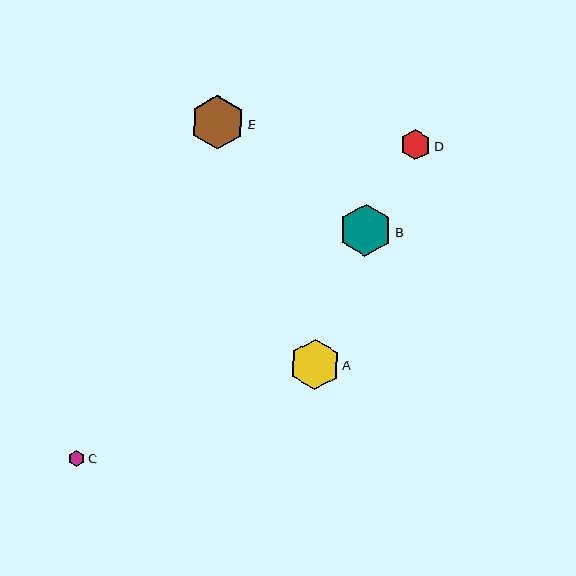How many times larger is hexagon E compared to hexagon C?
Hexagon E is approximately 3.3 times the size of hexagon C.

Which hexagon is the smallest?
Hexagon C is the smallest with a size of approximately 16 pixels.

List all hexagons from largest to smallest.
From largest to smallest: E, B, A, D, C.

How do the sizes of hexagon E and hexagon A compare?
Hexagon E and hexagon A are approximately the same size.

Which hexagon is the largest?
Hexagon E is the largest with a size of approximately 54 pixels.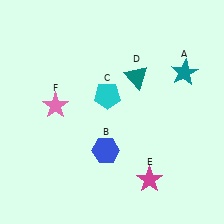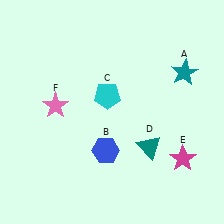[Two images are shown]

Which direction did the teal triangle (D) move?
The teal triangle (D) moved down.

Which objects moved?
The objects that moved are: the teal triangle (D), the magenta star (E).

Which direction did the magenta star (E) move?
The magenta star (E) moved right.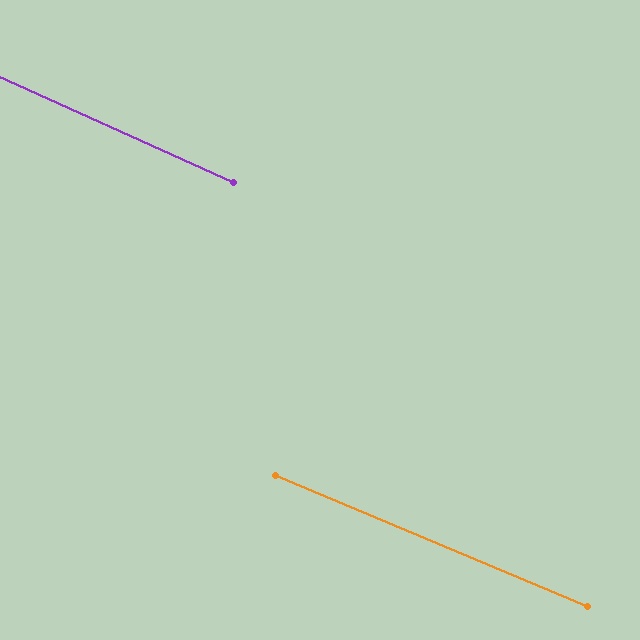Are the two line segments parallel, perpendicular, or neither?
Parallel — their directions differ by only 1.4°.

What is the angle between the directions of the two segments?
Approximately 1 degree.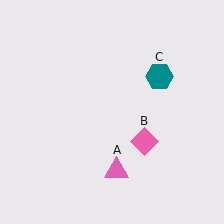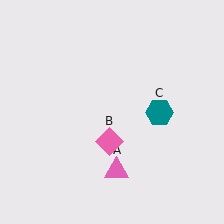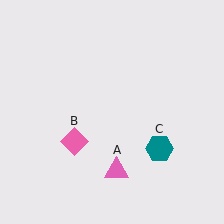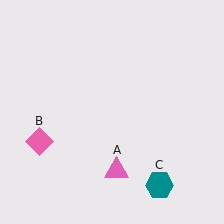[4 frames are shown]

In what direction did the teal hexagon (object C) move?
The teal hexagon (object C) moved down.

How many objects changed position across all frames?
2 objects changed position: pink diamond (object B), teal hexagon (object C).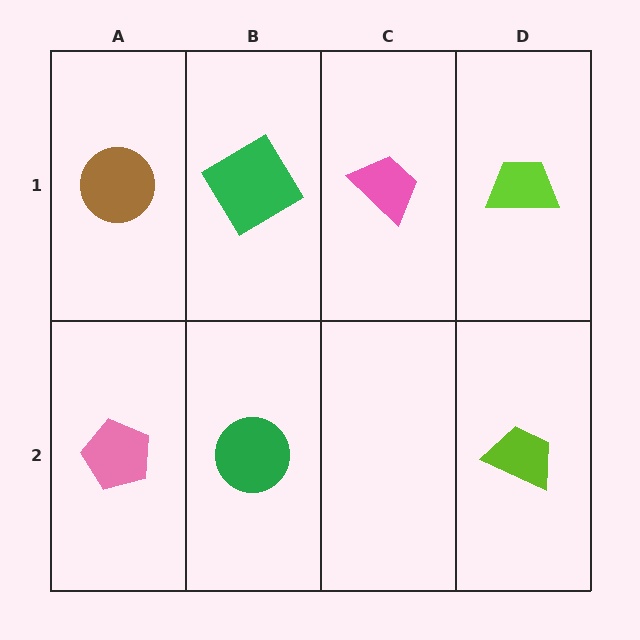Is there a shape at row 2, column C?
No, that cell is empty.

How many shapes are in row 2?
3 shapes.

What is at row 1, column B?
A green diamond.